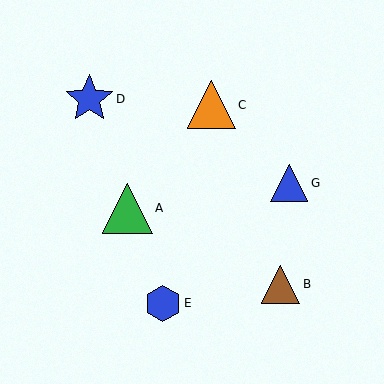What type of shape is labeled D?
Shape D is a blue star.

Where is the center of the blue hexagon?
The center of the blue hexagon is at (163, 303).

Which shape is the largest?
The green triangle (labeled A) is the largest.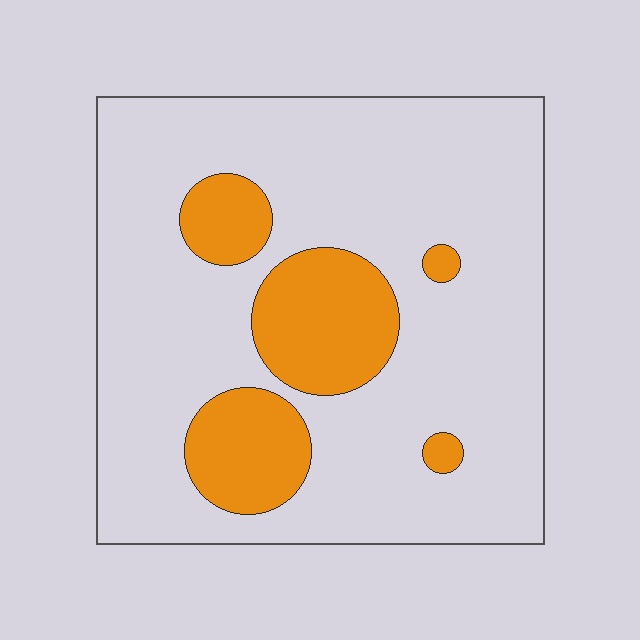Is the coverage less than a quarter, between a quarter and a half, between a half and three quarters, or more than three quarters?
Less than a quarter.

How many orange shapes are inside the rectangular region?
5.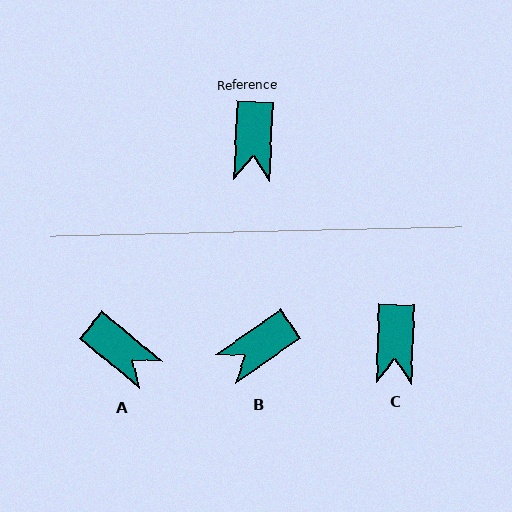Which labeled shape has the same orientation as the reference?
C.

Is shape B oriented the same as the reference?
No, it is off by about 53 degrees.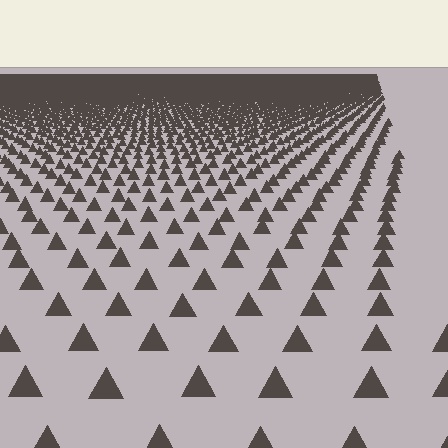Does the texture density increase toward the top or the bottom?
Density increases toward the top.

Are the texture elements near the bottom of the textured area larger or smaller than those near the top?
Larger. Near the bottom, elements are closer to the viewer and appear at a bigger on-screen size.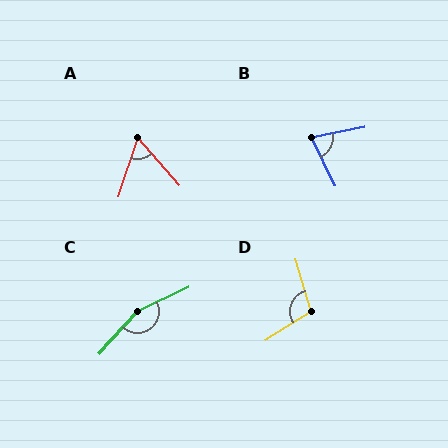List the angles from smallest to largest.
A (59°), B (76°), D (106°), C (157°).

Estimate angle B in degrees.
Approximately 76 degrees.